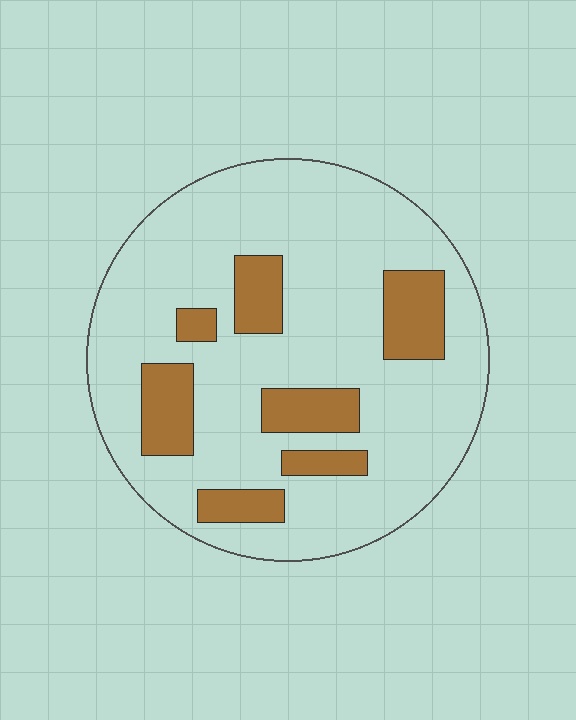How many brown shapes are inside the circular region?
7.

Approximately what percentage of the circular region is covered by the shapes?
Approximately 20%.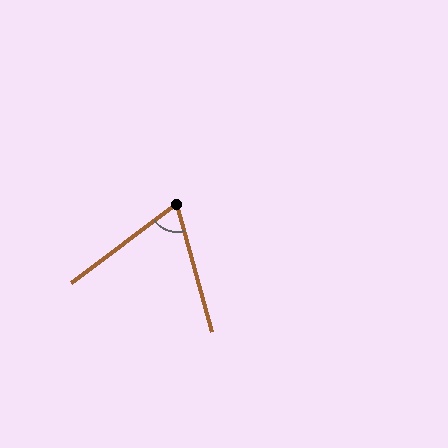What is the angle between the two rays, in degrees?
Approximately 68 degrees.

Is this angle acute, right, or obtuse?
It is acute.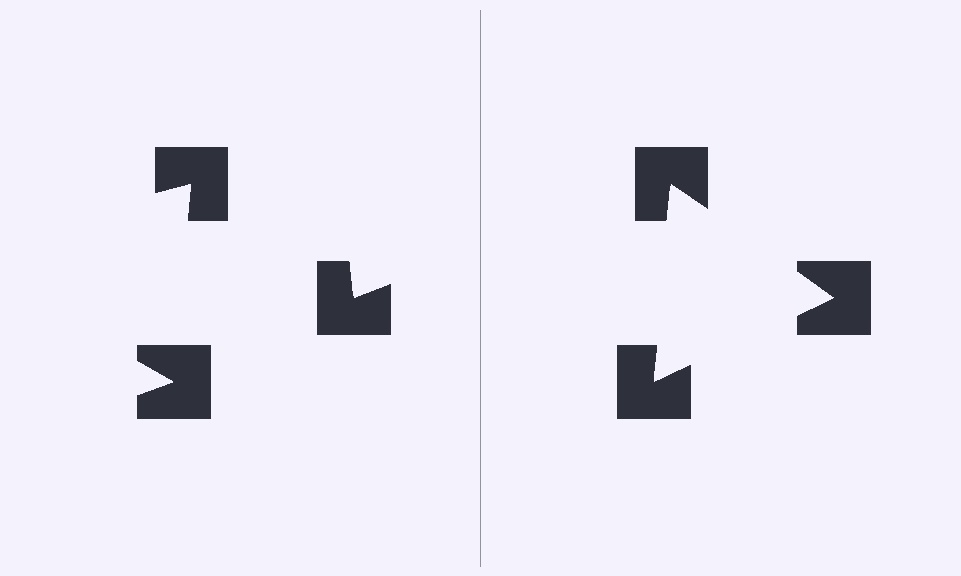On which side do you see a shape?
An illusory triangle appears on the right side. On the left side the wedge cuts are rotated, so no coherent shape forms.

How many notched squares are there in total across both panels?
6 — 3 on each side.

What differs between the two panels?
The notched squares are positioned identically on both sides; only the wedge orientations differ. On the right they align to a triangle; on the left they are misaligned.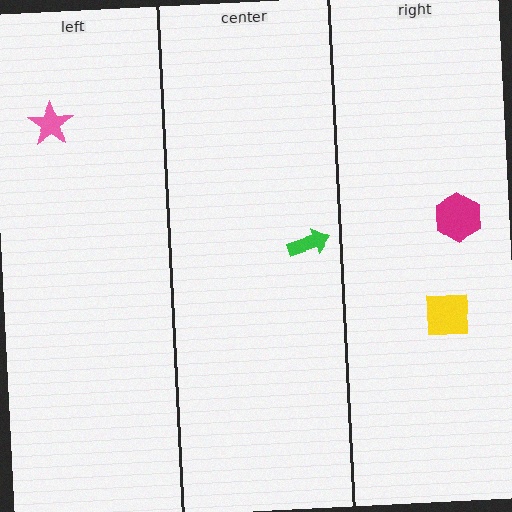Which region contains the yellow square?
The right region.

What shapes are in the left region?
The pink star.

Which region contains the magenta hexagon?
The right region.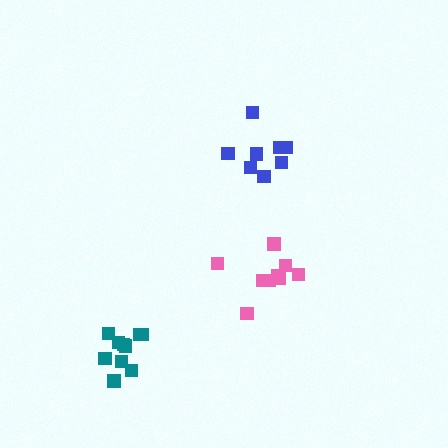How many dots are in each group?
Group 1: 10 dots, Group 2: 9 dots, Group 3: 8 dots (27 total).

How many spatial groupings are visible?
There are 3 spatial groupings.